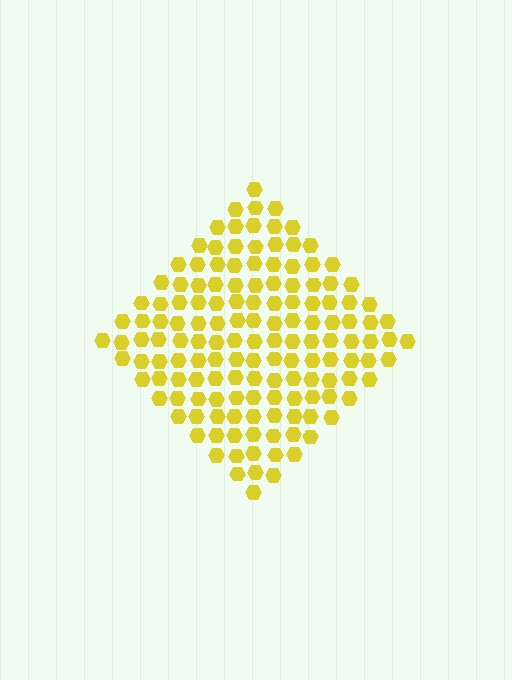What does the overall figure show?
The overall figure shows a diamond.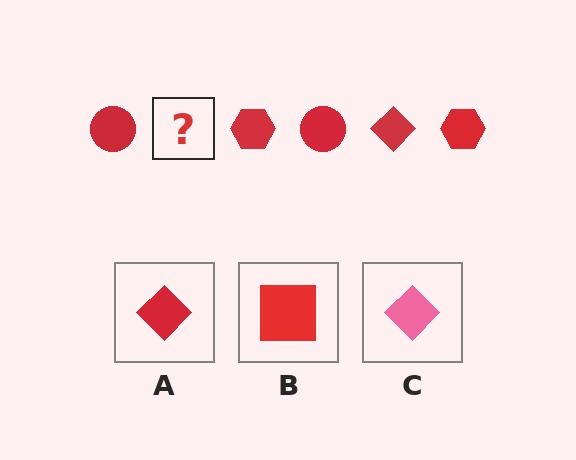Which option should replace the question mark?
Option A.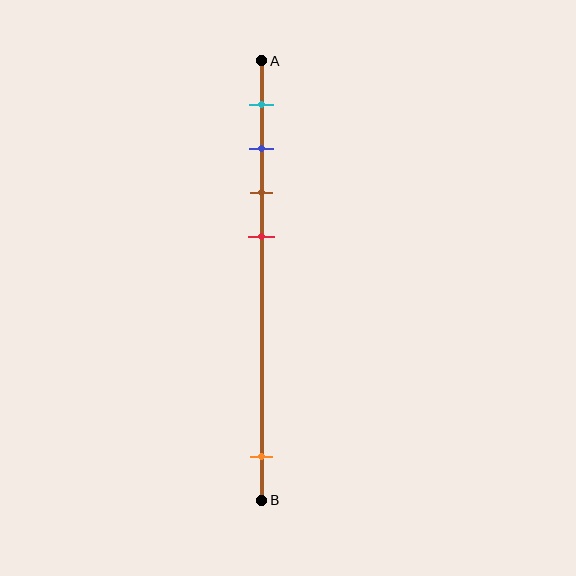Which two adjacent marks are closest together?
The blue and brown marks are the closest adjacent pair.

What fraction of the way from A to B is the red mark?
The red mark is approximately 40% (0.4) of the way from A to B.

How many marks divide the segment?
There are 5 marks dividing the segment.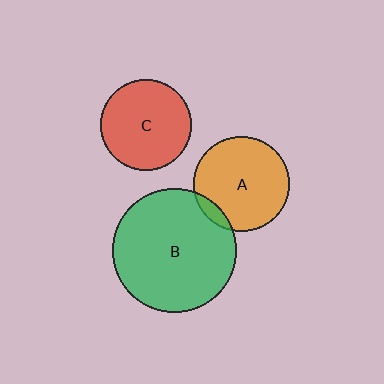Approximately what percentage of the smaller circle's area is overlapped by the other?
Approximately 10%.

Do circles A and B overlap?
Yes.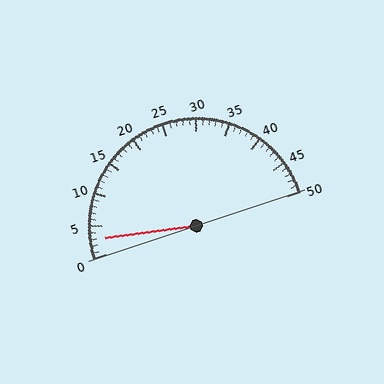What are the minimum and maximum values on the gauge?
The gauge ranges from 0 to 50.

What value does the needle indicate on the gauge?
The needle indicates approximately 3.